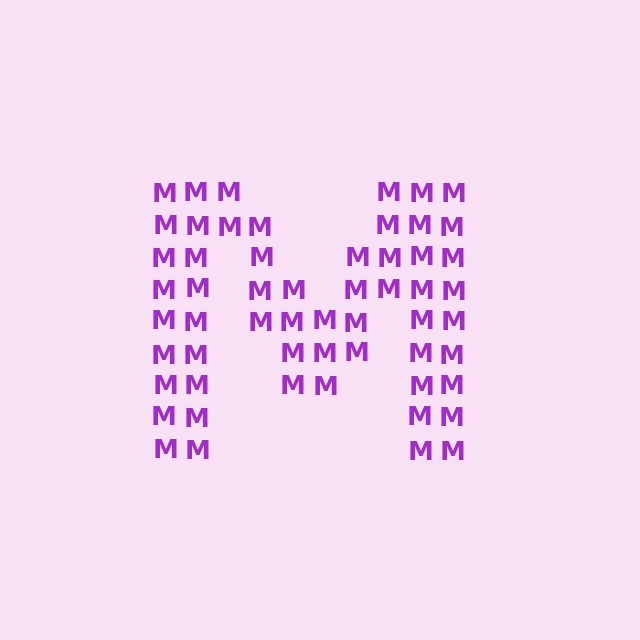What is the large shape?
The large shape is the letter M.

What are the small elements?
The small elements are letter M's.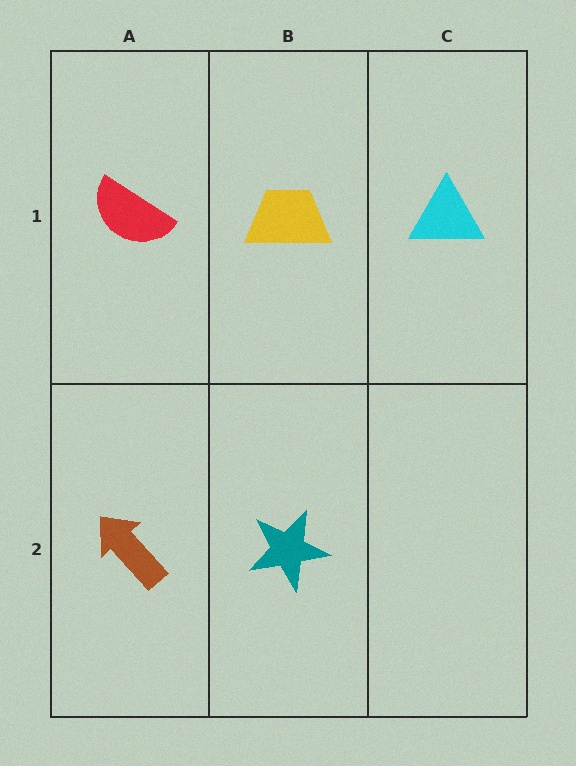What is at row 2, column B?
A teal star.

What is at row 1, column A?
A red semicircle.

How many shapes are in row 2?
2 shapes.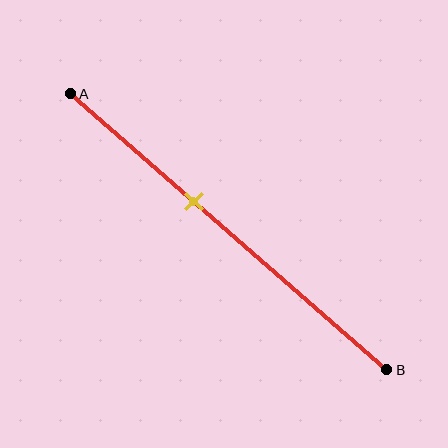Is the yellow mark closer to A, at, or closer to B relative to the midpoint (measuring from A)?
The yellow mark is closer to point A than the midpoint of segment AB.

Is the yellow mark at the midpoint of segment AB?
No, the mark is at about 40% from A, not at the 50% midpoint.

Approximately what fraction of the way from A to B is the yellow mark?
The yellow mark is approximately 40% of the way from A to B.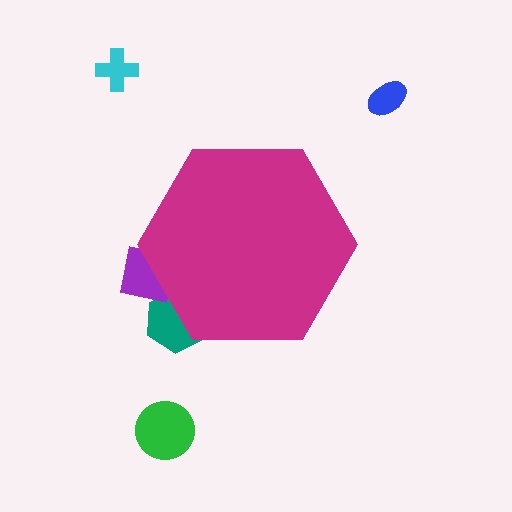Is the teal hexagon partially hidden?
Yes, the teal hexagon is partially hidden behind the magenta hexagon.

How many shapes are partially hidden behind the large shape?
2 shapes are partially hidden.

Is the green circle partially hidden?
No, the green circle is fully visible.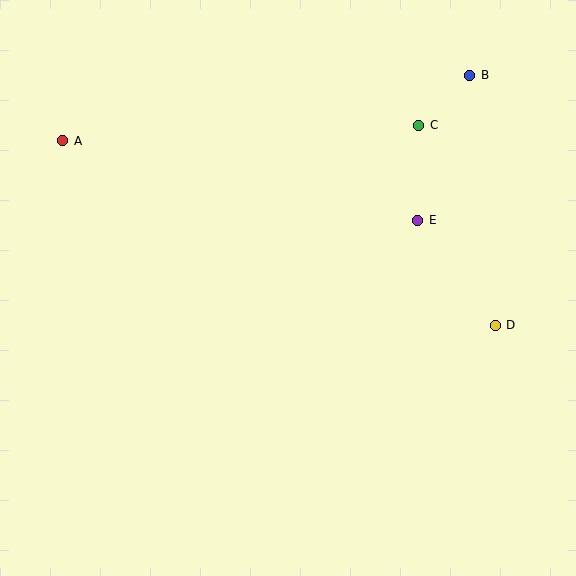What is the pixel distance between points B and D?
The distance between B and D is 251 pixels.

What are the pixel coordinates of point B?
Point B is at (470, 75).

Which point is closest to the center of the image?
Point E at (418, 220) is closest to the center.